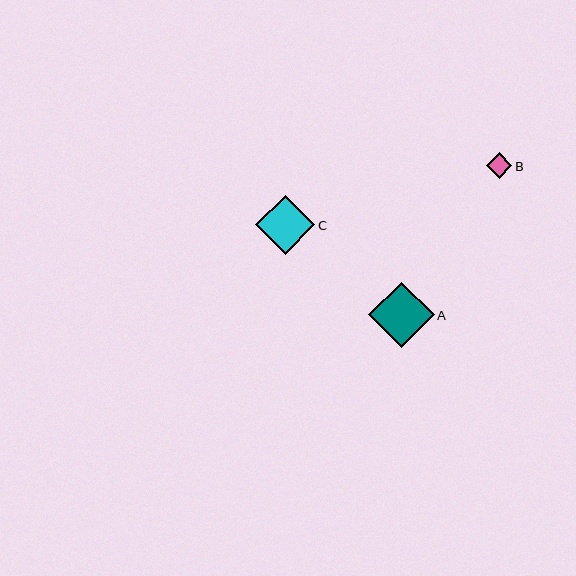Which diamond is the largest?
Diamond A is the largest with a size of approximately 66 pixels.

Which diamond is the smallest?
Diamond B is the smallest with a size of approximately 26 pixels.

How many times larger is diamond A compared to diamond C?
Diamond A is approximately 1.1 times the size of diamond C.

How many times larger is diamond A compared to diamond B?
Diamond A is approximately 2.5 times the size of diamond B.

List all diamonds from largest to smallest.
From largest to smallest: A, C, B.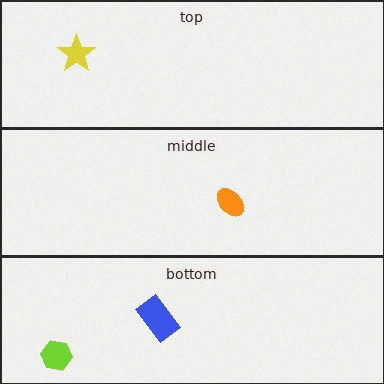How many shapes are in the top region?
1.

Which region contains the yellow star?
The top region.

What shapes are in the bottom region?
The lime hexagon, the blue rectangle.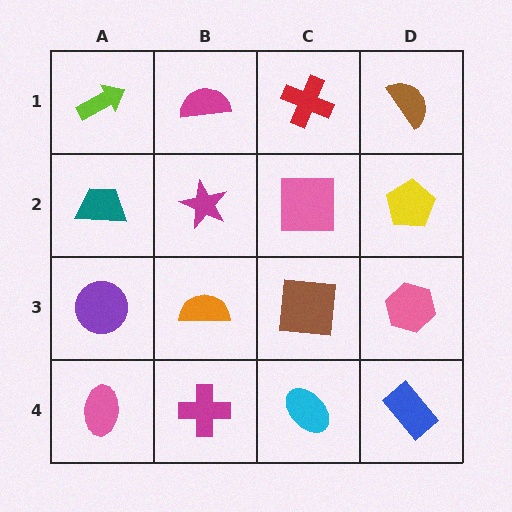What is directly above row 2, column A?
A lime arrow.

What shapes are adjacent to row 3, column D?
A yellow pentagon (row 2, column D), a blue rectangle (row 4, column D), a brown square (row 3, column C).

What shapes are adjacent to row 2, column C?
A red cross (row 1, column C), a brown square (row 3, column C), a magenta star (row 2, column B), a yellow pentagon (row 2, column D).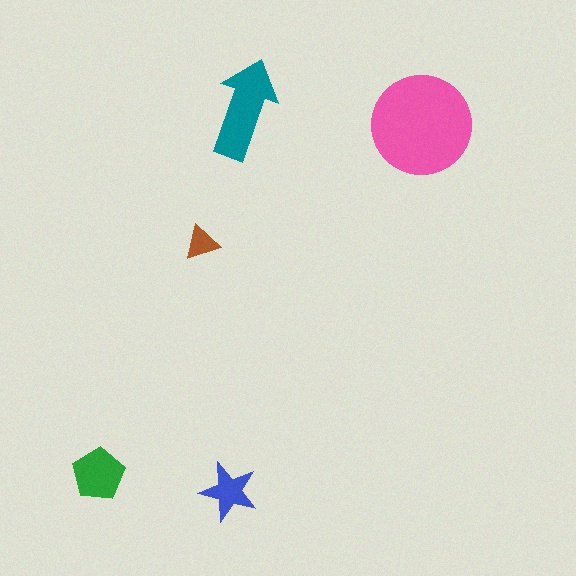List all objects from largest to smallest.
The pink circle, the teal arrow, the green pentagon, the blue star, the brown triangle.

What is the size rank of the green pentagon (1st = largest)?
3rd.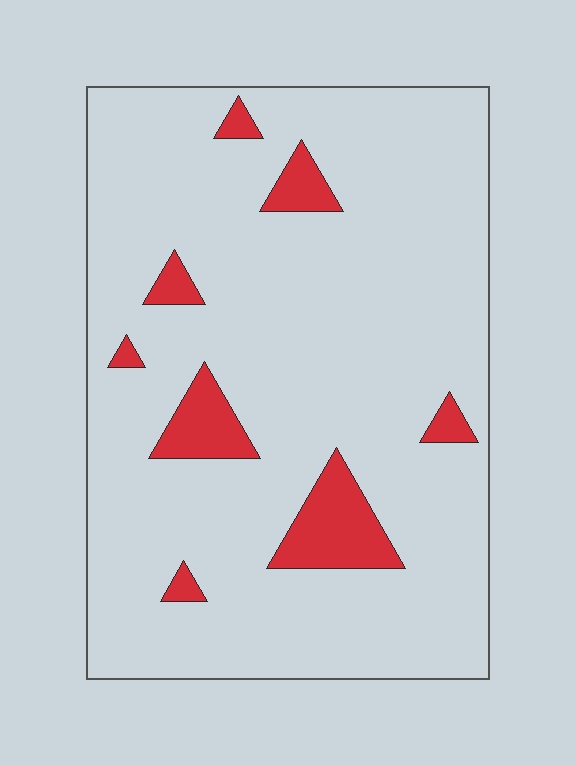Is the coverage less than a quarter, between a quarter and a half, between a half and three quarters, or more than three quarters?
Less than a quarter.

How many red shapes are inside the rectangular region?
8.